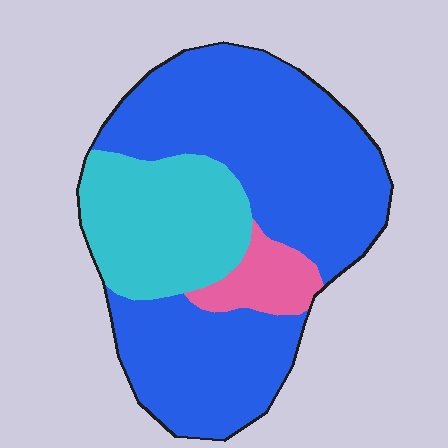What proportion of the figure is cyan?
Cyan covers about 25% of the figure.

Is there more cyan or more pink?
Cyan.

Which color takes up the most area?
Blue, at roughly 65%.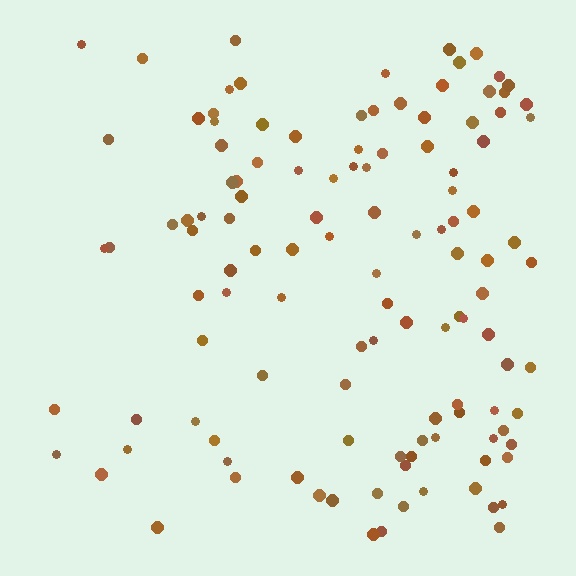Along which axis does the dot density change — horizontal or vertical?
Horizontal.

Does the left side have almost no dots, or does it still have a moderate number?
Still a moderate number, just noticeably fewer than the right.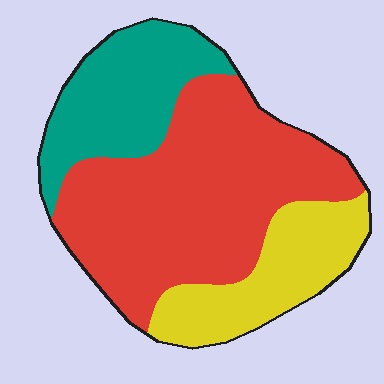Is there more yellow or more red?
Red.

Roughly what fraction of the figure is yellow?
Yellow covers 22% of the figure.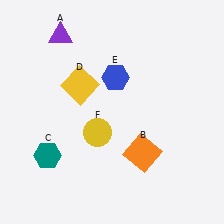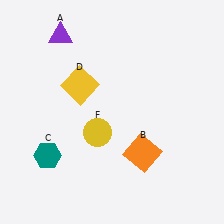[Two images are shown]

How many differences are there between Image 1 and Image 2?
There is 1 difference between the two images.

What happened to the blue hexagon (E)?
The blue hexagon (E) was removed in Image 2. It was in the top-right area of Image 1.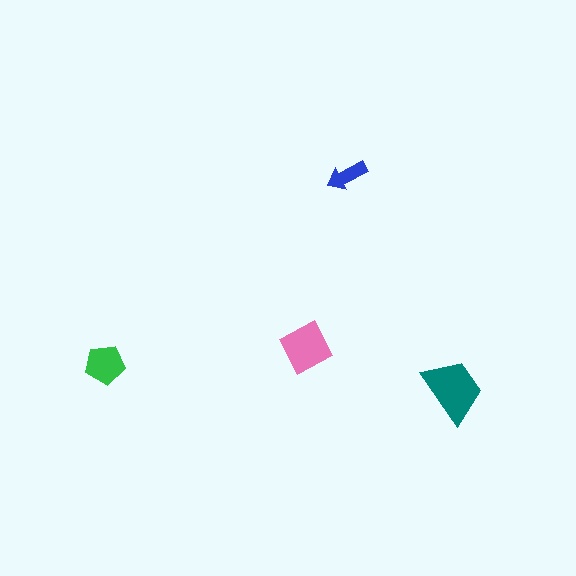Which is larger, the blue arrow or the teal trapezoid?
The teal trapezoid.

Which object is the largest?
The teal trapezoid.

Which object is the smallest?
The blue arrow.